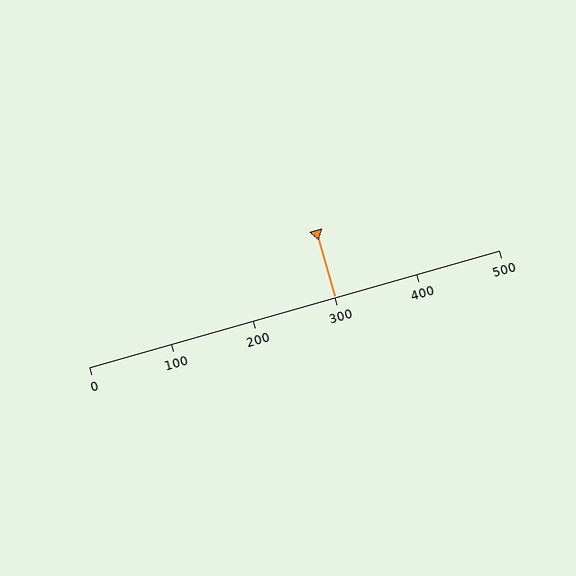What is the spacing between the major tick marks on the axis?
The major ticks are spaced 100 apart.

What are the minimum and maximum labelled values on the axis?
The axis runs from 0 to 500.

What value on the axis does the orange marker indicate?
The marker indicates approximately 300.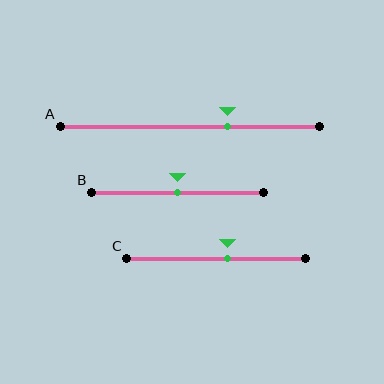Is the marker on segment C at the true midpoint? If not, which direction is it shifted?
No, the marker on segment C is shifted to the right by about 6% of the segment length.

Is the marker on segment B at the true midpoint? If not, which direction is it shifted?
Yes, the marker on segment B is at the true midpoint.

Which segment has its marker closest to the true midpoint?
Segment B has its marker closest to the true midpoint.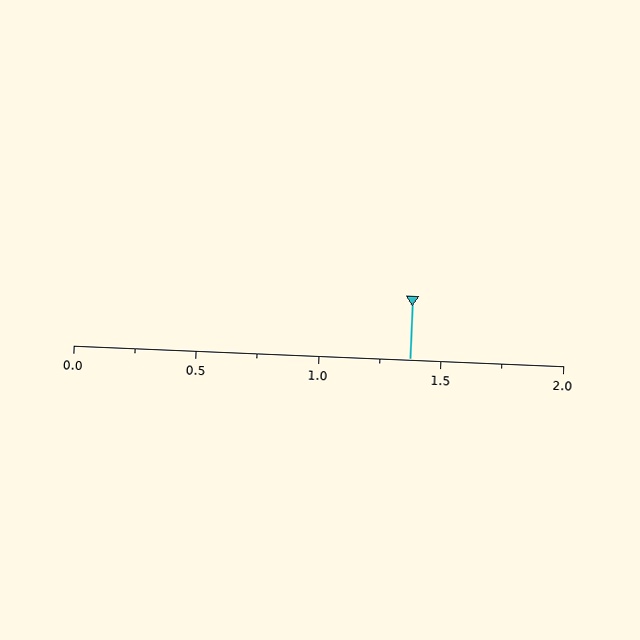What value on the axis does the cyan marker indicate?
The marker indicates approximately 1.38.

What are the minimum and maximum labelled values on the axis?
The axis runs from 0.0 to 2.0.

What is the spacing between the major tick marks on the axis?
The major ticks are spaced 0.5 apart.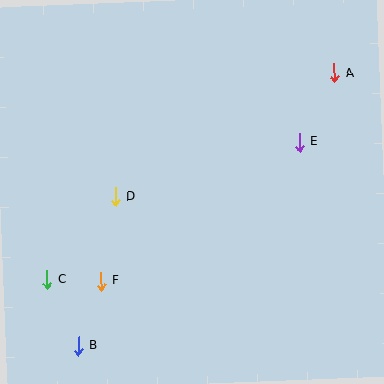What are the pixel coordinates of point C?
Point C is at (47, 280).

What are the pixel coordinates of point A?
Point A is at (334, 73).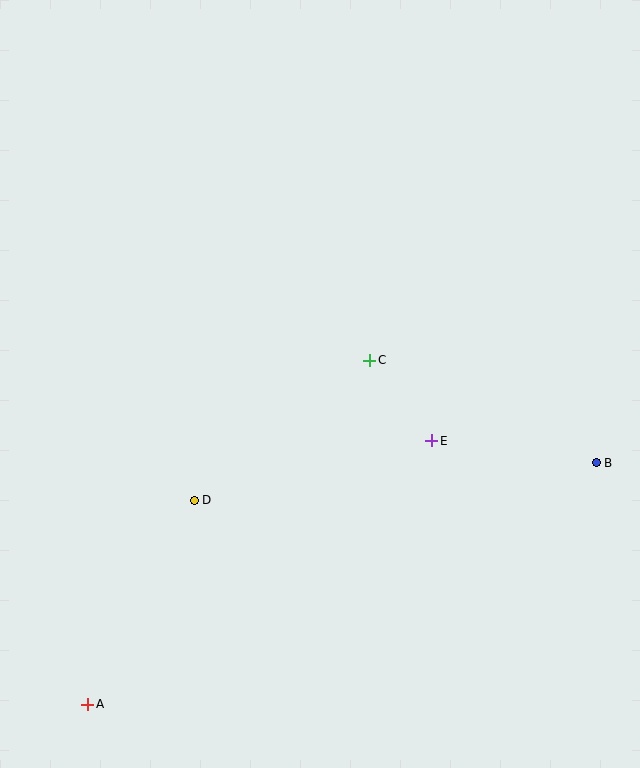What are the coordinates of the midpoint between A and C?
The midpoint between A and C is at (229, 532).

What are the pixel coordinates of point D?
Point D is at (194, 500).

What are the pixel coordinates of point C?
Point C is at (370, 360).